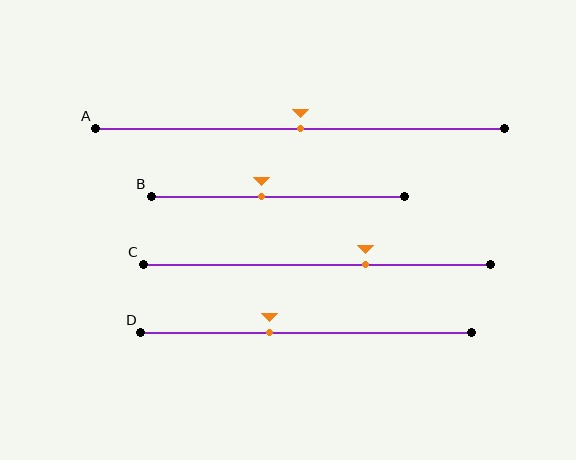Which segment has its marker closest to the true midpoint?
Segment A has its marker closest to the true midpoint.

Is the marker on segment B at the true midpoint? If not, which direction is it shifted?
No, the marker on segment B is shifted to the left by about 7% of the segment length.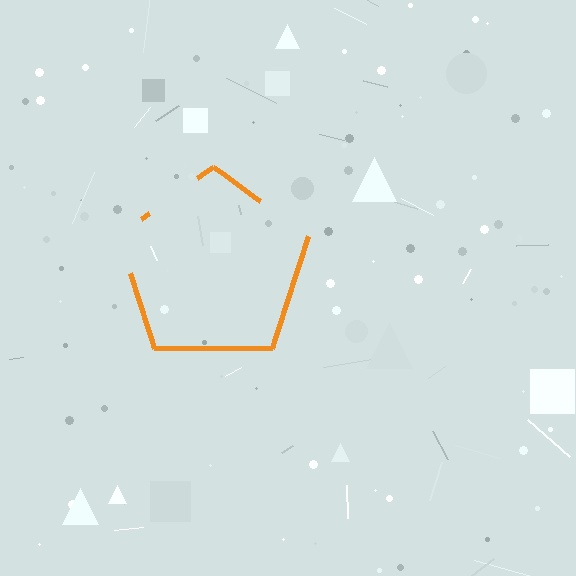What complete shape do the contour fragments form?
The contour fragments form a pentagon.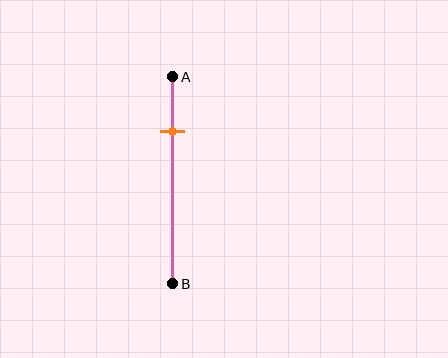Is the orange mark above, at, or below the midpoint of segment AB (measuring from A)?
The orange mark is above the midpoint of segment AB.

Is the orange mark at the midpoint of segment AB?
No, the mark is at about 25% from A, not at the 50% midpoint.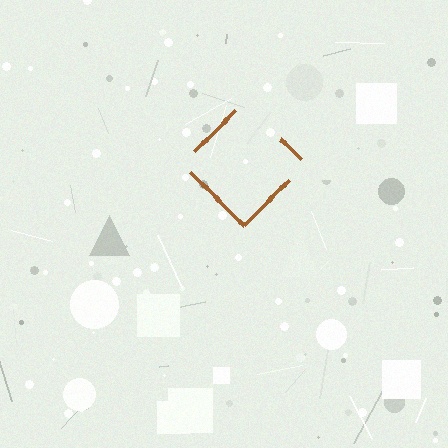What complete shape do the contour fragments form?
The contour fragments form a diamond.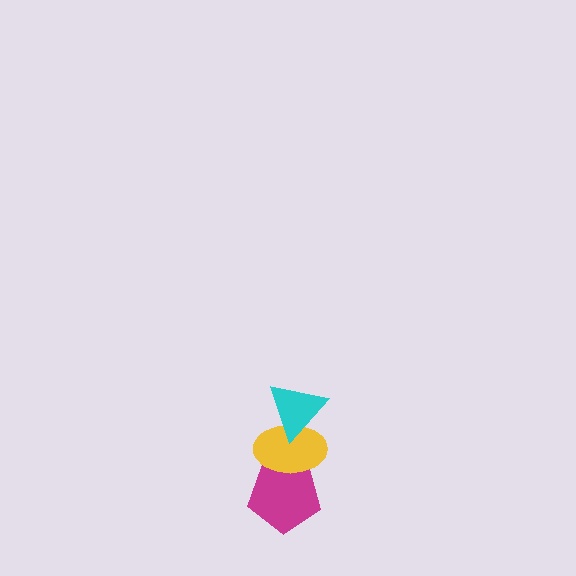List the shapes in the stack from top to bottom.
From top to bottom: the cyan triangle, the yellow ellipse, the magenta pentagon.